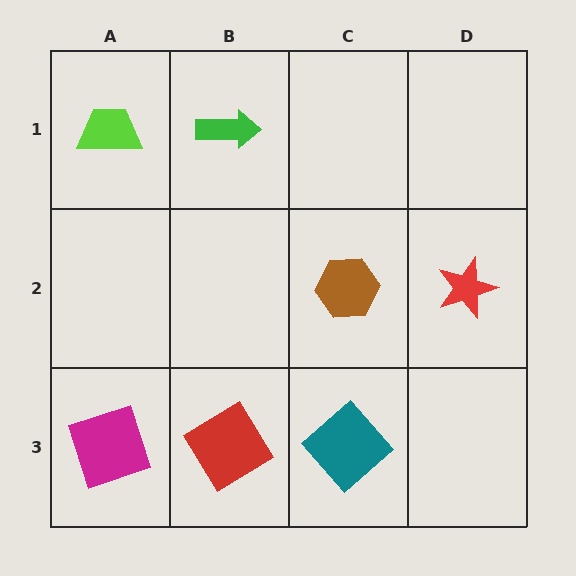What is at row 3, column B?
A red diamond.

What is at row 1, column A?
A lime trapezoid.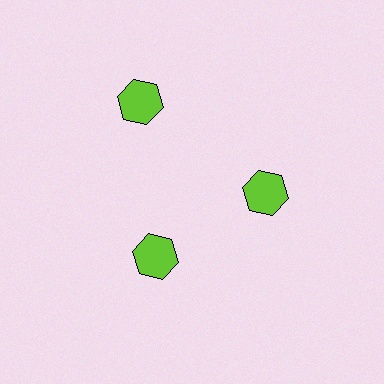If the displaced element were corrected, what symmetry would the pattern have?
It would have 3-fold rotational symmetry — the pattern would map onto itself every 120 degrees.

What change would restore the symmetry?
The symmetry would be restored by moving it inward, back onto the ring so that all 3 hexagons sit at equal angles and equal distance from the center.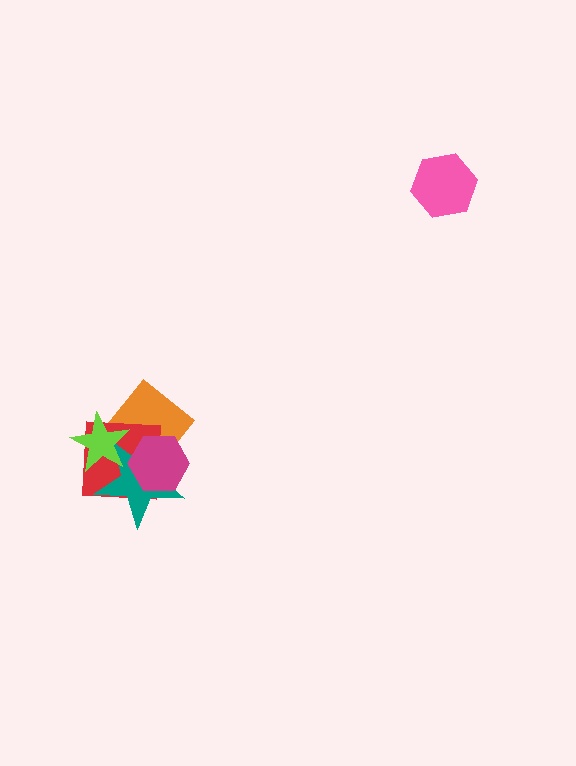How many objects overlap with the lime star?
3 objects overlap with the lime star.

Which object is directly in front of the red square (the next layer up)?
The teal star is directly in front of the red square.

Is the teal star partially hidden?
Yes, it is partially covered by another shape.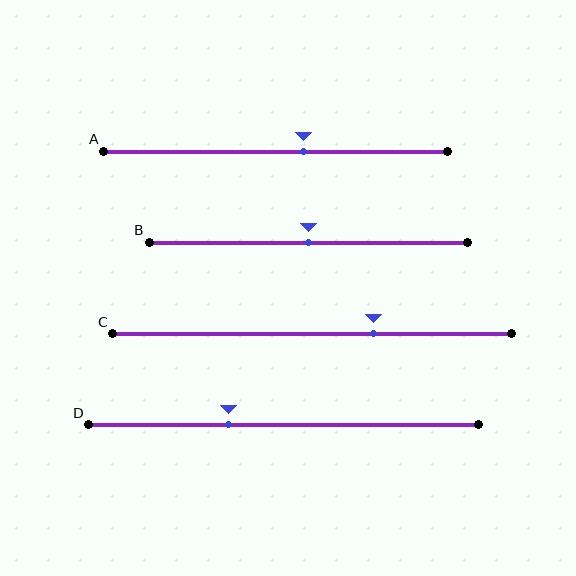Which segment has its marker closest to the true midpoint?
Segment B has its marker closest to the true midpoint.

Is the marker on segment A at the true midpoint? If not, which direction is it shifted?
No, the marker on segment A is shifted to the right by about 8% of the segment length.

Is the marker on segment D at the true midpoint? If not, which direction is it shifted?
No, the marker on segment D is shifted to the left by about 14% of the segment length.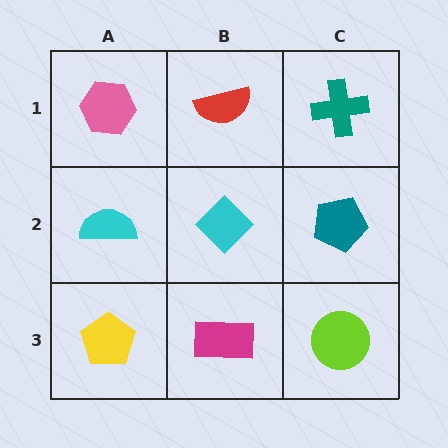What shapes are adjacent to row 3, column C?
A teal pentagon (row 2, column C), a magenta rectangle (row 3, column B).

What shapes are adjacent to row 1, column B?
A cyan diamond (row 2, column B), a pink hexagon (row 1, column A), a teal cross (row 1, column C).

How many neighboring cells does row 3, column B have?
3.